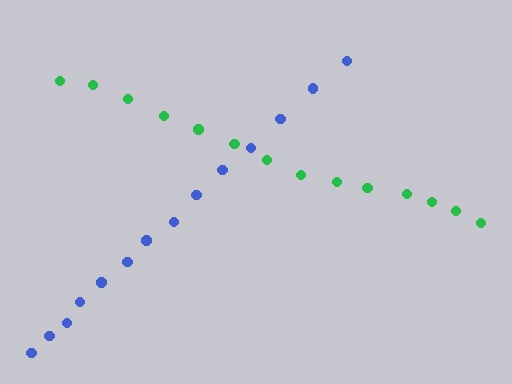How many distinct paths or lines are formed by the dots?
There are 2 distinct paths.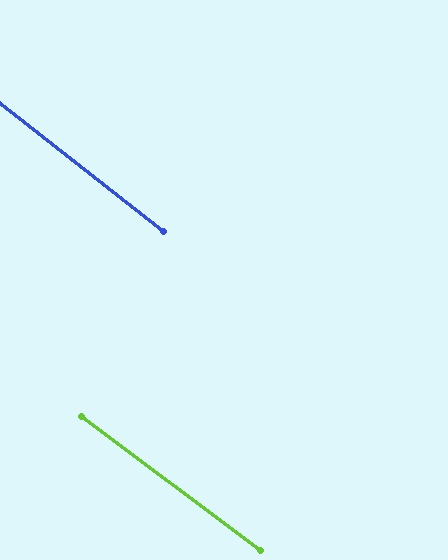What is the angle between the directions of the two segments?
Approximately 1 degree.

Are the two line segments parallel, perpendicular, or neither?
Parallel — their directions differ by only 1.2°.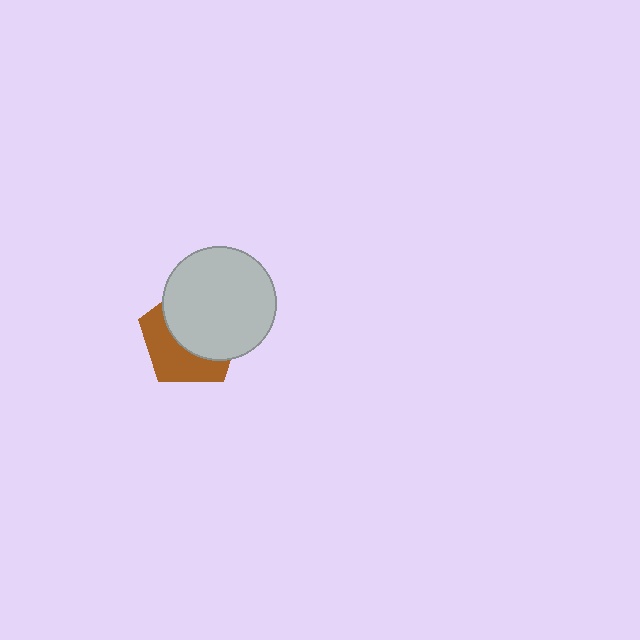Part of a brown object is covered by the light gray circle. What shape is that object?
It is a pentagon.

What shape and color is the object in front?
The object in front is a light gray circle.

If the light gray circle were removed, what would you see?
You would see the complete brown pentagon.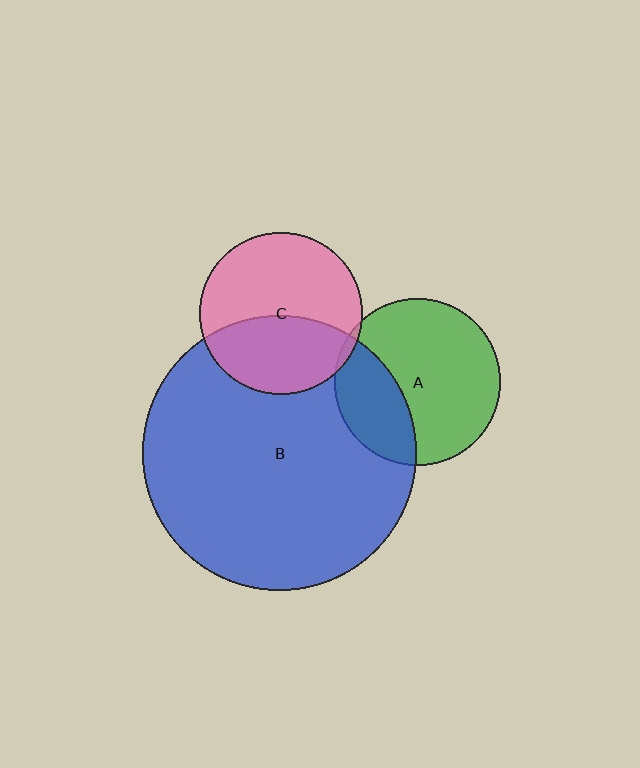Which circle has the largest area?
Circle B (blue).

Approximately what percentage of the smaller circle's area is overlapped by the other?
Approximately 40%.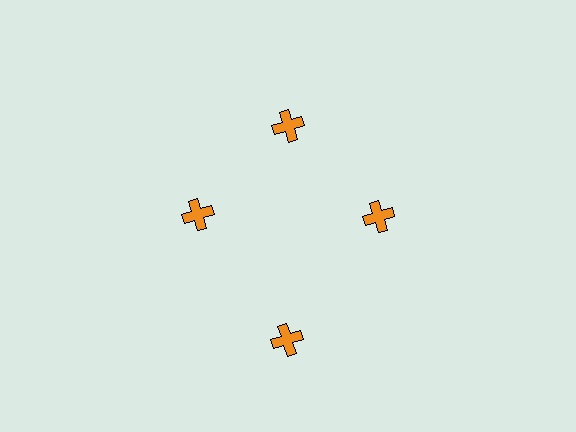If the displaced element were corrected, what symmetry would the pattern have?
It would have 4-fold rotational symmetry — the pattern would map onto itself every 90 degrees.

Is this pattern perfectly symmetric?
No. The 4 orange crosses are arranged in a ring, but one element near the 6 o'clock position is pushed outward from the center, breaking the 4-fold rotational symmetry.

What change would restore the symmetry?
The symmetry would be restored by moving it inward, back onto the ring so that all 4 crosses sit at equal angles and equal distance from the center.